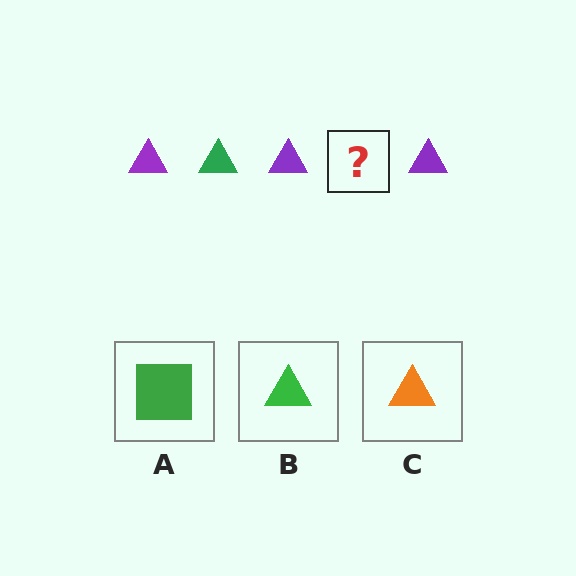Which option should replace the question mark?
Option B.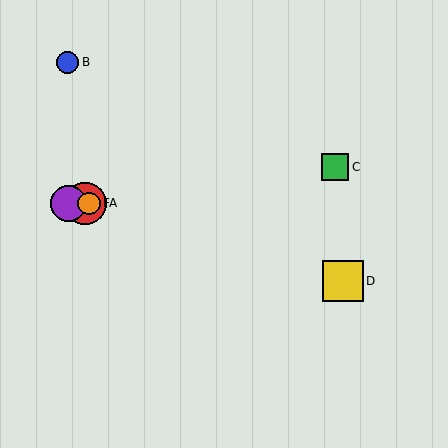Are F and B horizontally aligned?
No, F is at y≈203 and B is at y≈62.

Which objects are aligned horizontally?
Objects A, E, F are aligned horizontally.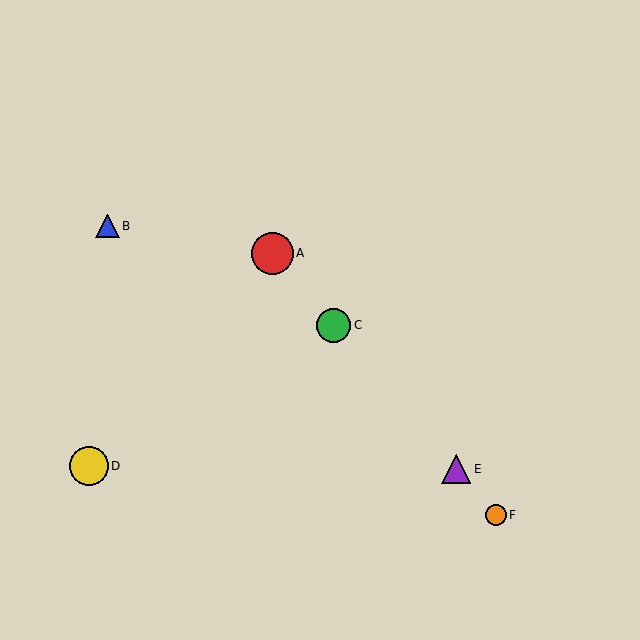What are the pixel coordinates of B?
Object B is at (107, 226).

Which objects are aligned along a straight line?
Objects A, C, E, F are aligned along a straight line.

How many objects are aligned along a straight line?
4 objects (A, C, E, F) are aligned along a straight line.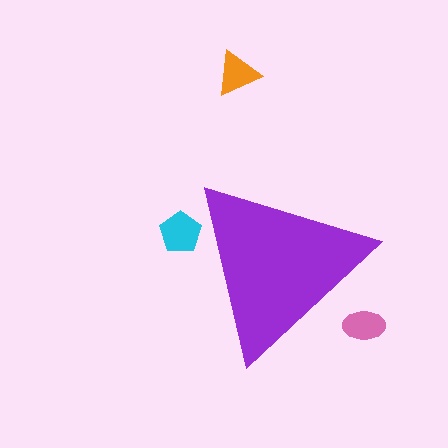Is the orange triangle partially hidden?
No, the orange triangle is fully visible.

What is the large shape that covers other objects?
A purple triangle.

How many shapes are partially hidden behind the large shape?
2 shapes are partially hidden.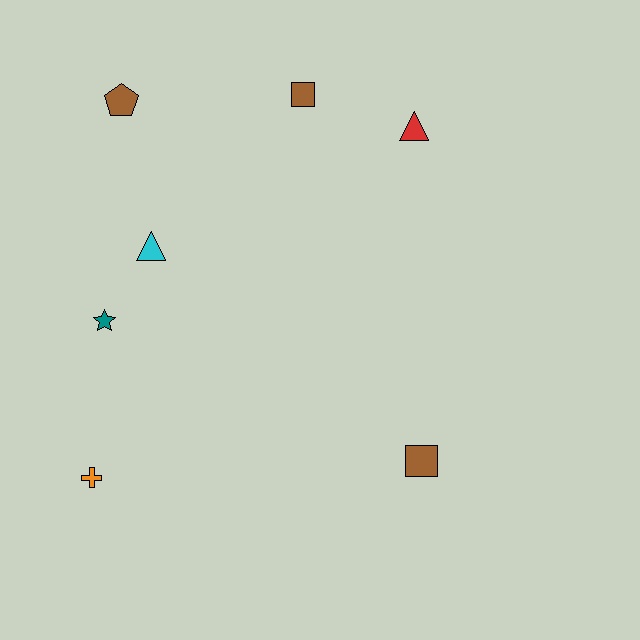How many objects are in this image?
There are 7 objects.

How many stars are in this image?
There is 1 star.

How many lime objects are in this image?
There are no lime objects.